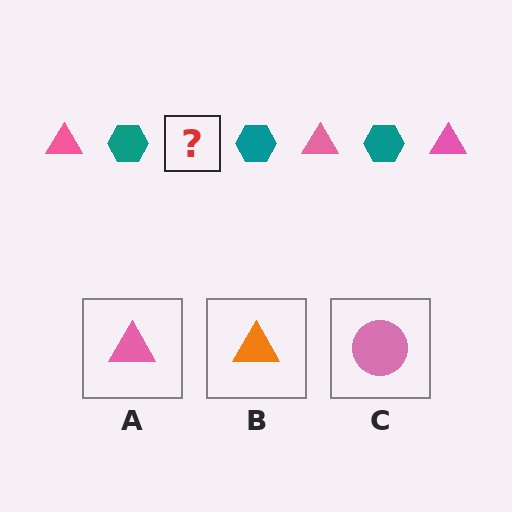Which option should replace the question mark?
Option A.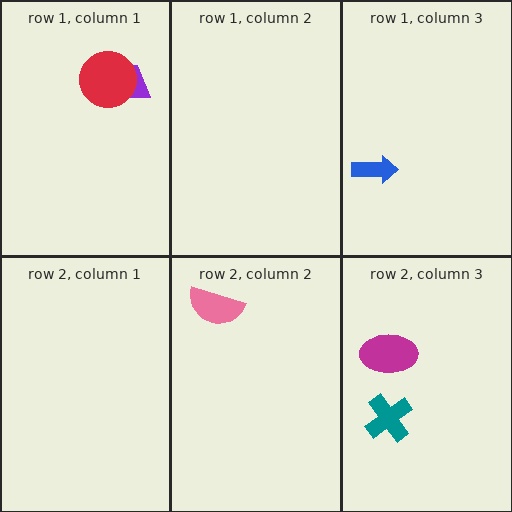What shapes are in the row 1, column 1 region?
The purple trapezoid, the red circle.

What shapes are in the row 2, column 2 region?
The pink semicircle.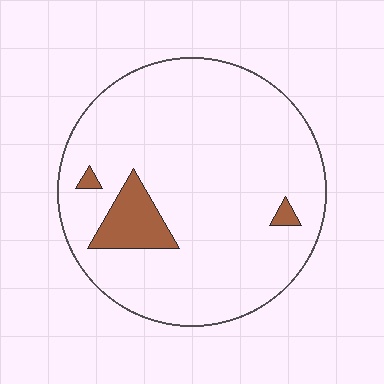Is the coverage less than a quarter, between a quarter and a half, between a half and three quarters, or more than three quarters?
Less than a quarter.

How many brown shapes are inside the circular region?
3.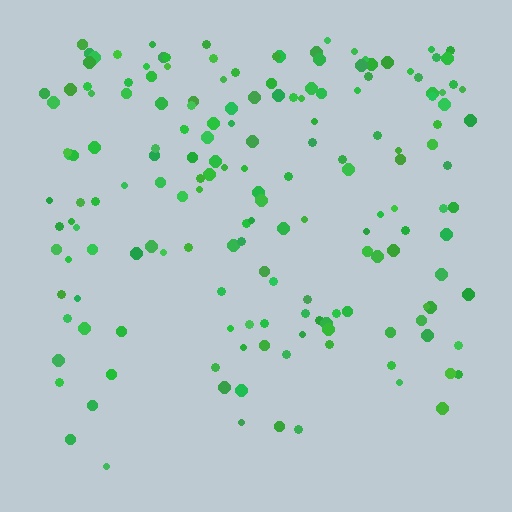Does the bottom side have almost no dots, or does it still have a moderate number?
Still a moderate number, just noticeably fewer than the top.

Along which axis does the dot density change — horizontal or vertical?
Vertical.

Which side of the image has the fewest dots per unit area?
The bottom.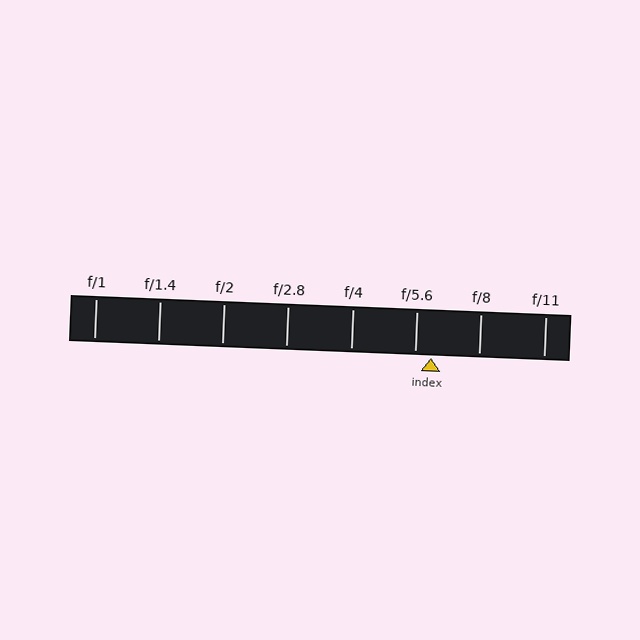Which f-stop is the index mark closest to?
The index mark is closest to f/5.6.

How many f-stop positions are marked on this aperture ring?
There are 8 f-stop positions marked.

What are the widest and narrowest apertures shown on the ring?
The widest aperture shown is f/1 and the narrowest is f/11.